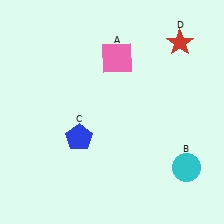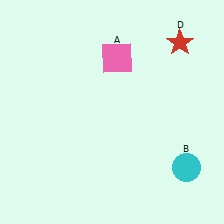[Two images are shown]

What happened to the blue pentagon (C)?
The blue pentagon (C) was removed in Image 2. It was in the bottom-left area of Image 1.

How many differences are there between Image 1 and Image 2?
There is 1 difference between the two images.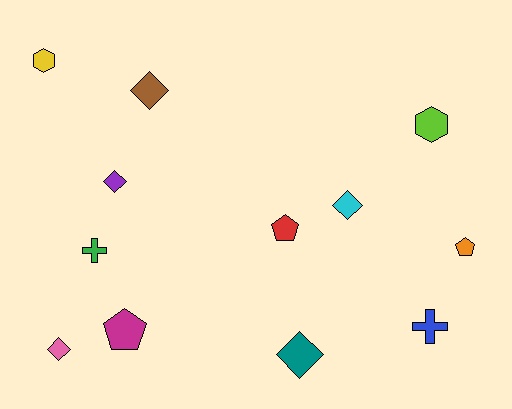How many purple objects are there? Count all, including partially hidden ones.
There is 1 purple object.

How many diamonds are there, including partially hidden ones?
There are 5 diamonds.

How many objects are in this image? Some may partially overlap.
There are 12 objects.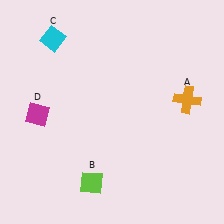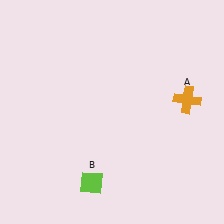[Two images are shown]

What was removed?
The cyan diamond (C), the magenta diamond (D) were removed in Image 2.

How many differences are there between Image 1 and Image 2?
There are 2 differences between the two images.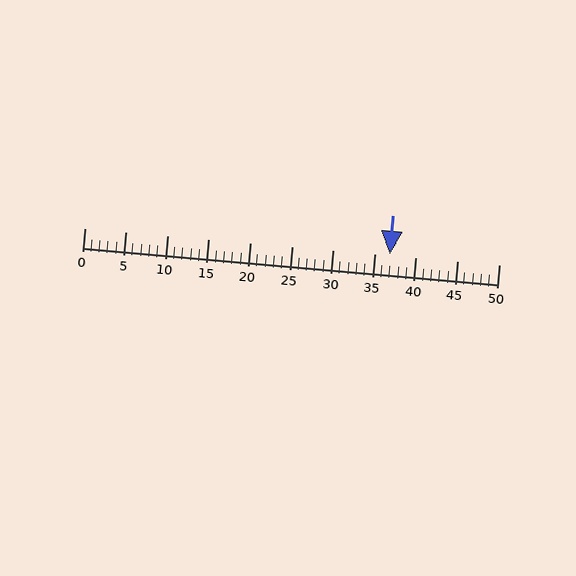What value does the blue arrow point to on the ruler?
The blue arrow points to approximately 37.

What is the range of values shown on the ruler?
The ruler shows values from 0 to 50.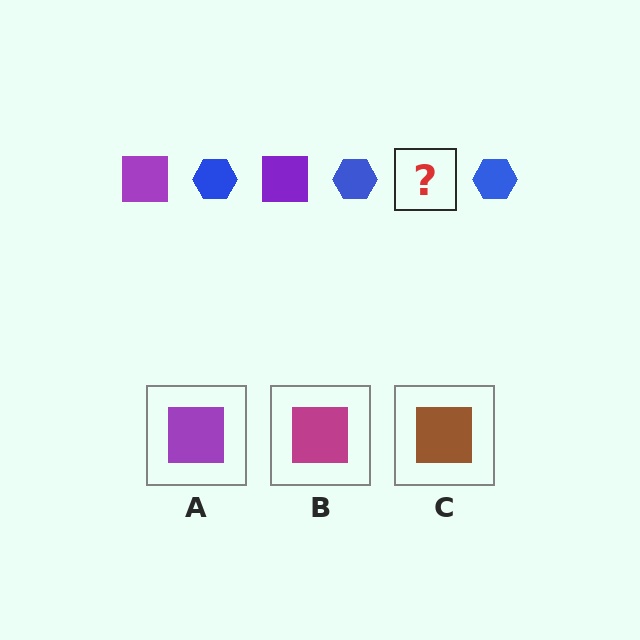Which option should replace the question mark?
Option A.